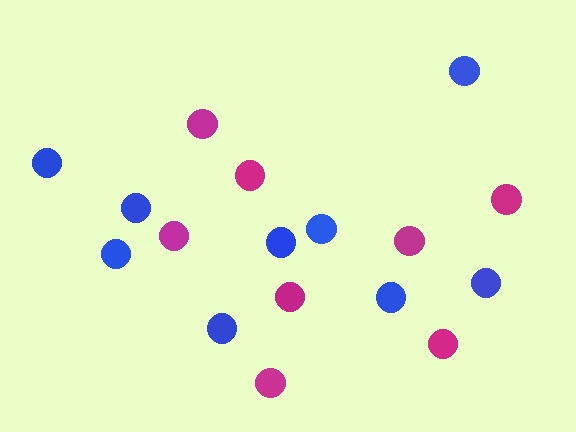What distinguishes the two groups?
There are 2 groups: one group of blue circles (9) and one group of magenta circles (8).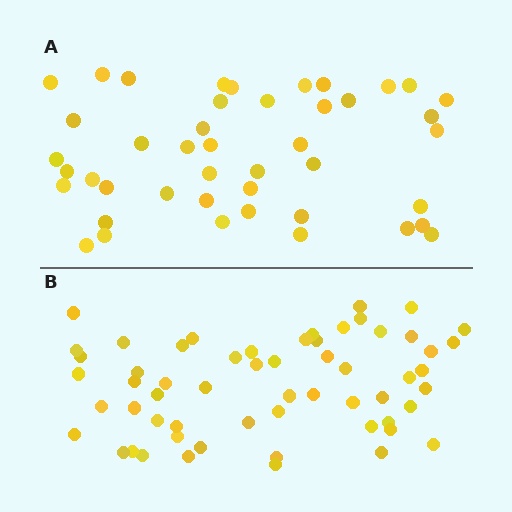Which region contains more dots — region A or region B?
Region B (the bottom region) has more dots.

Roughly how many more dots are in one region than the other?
Region B has approximately 15 more dots than region A.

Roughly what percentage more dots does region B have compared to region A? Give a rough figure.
About 30% more.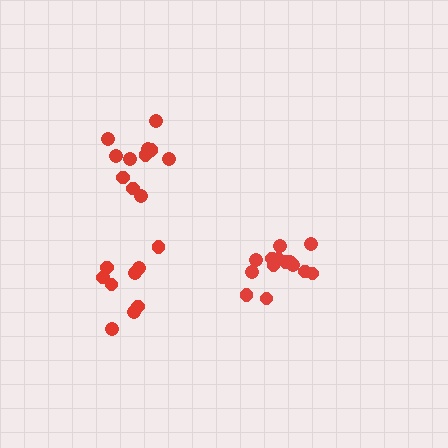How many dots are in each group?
Group 1: 14 dots, Group 2: 11 dots, Group 3: 9 dots (34 total).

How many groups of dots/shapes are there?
There are 3 groups.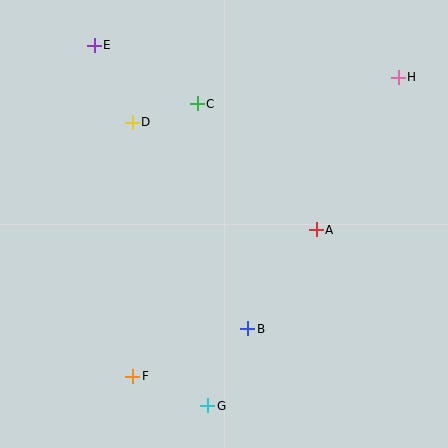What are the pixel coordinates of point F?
Point F is at (133, 376).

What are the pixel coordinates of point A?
Point A is at (316, 230).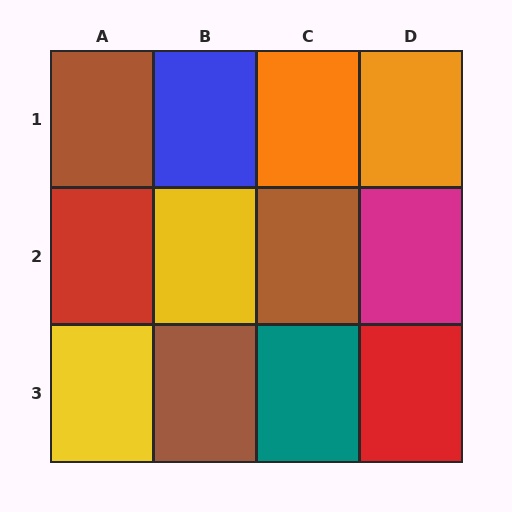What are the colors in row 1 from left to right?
Brown, blue, orange, orange.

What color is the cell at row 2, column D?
Magenta.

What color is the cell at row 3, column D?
Red.